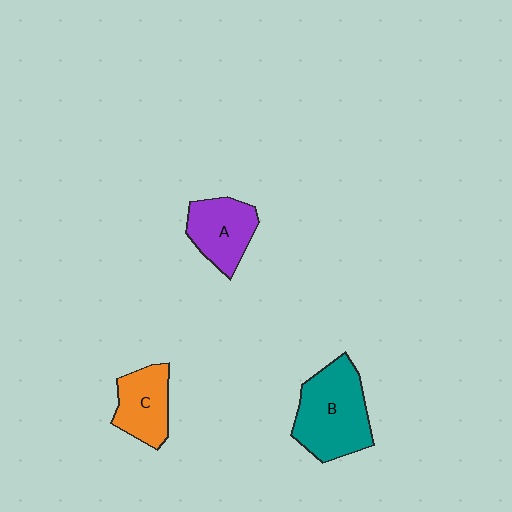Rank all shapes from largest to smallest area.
From largest to smallest: B (teal), A (purple), C (orange).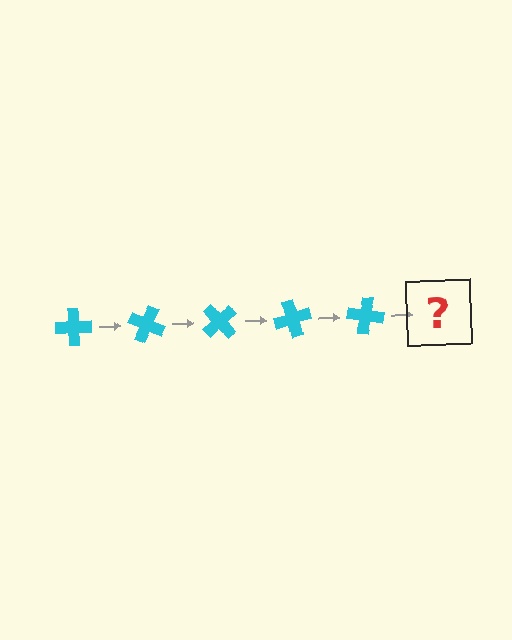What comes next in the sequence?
The next element should be a cyan cross rotated 125 degrees.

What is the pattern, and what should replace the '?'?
The pattern is that the cross rotates 25 degrees each step. The '?' should be a cyan cross rotated 125 degrees.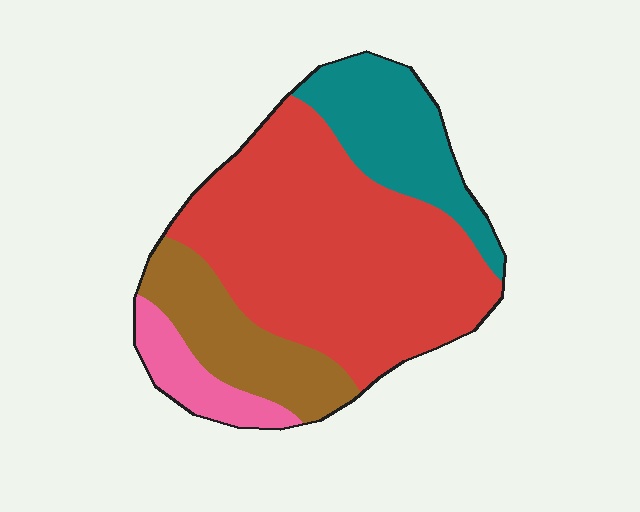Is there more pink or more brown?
Brown.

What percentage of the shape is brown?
Brown takes up between a sixth and a third of the shape.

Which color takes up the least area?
Pink, at roughly 10%.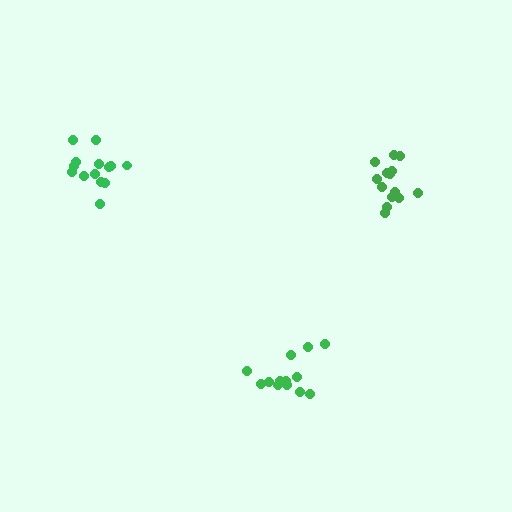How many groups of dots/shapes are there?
There are 3 groups.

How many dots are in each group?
Group 1: 14 dots, Group 2: 13 dots, Group 3: 14 dots (41 total).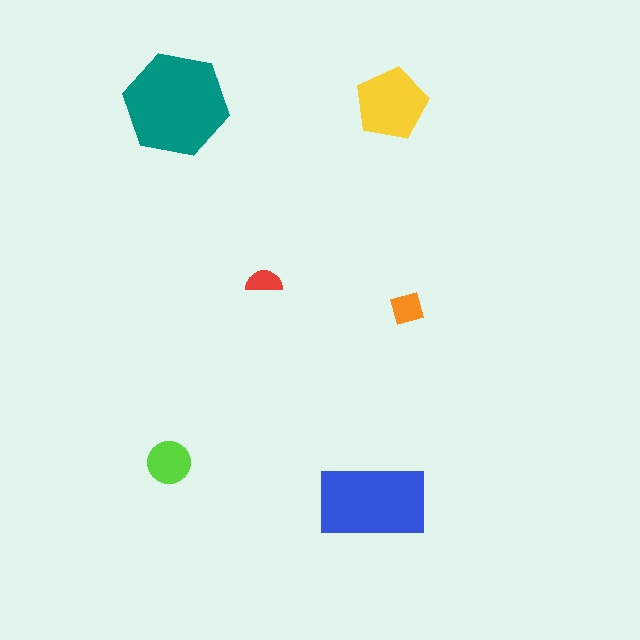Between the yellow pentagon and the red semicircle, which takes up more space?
The yellow pentagon.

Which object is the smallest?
The red semicircle.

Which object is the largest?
The teal hexagon.